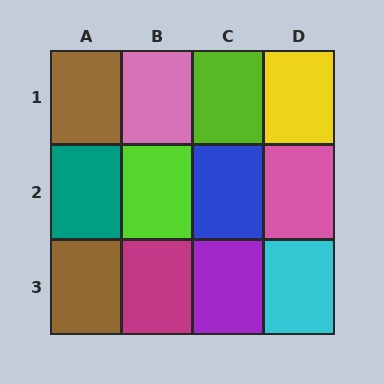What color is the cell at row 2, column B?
Lime.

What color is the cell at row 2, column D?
Pink.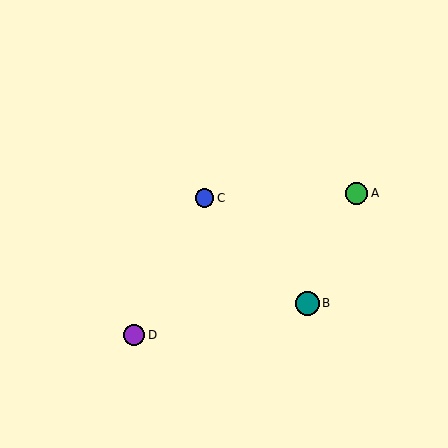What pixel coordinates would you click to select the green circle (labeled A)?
Click at (357, 193) to select the green circle A.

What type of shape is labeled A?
Shape A is a green circle.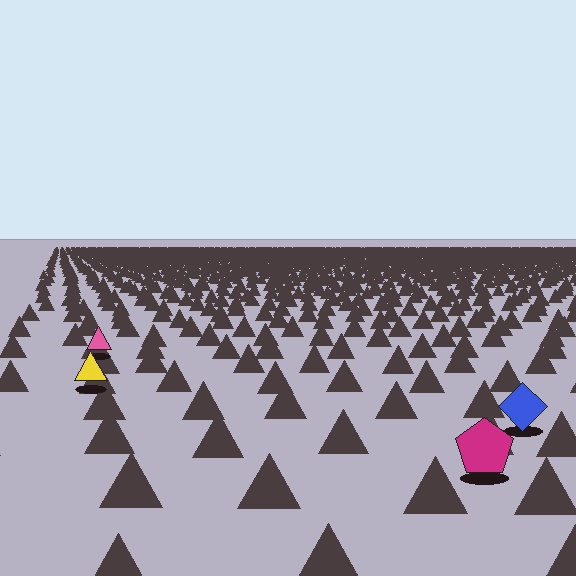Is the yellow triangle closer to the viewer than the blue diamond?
No. The blue diamond is closer — you can tell from the texture gradient: the ground texture is coarser near it.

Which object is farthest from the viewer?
The pink triangle is farthest from the viewer. It appears smaller and the ground texture around it is denser.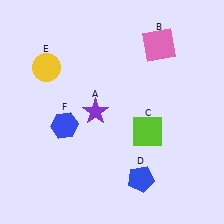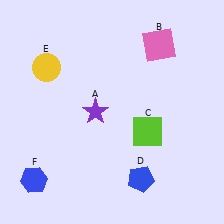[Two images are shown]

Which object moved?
The blue hexagon (F) moved down.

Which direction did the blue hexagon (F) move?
The blue hexagon (F) moved down.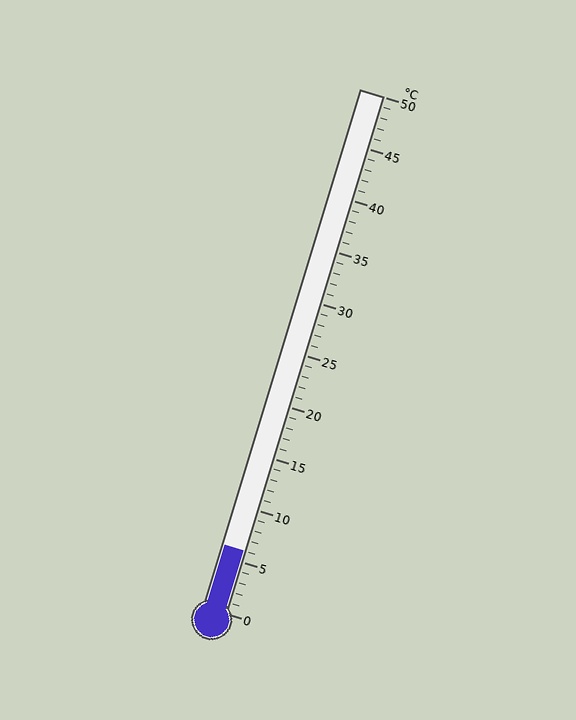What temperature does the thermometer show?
The thermometer shows approximately 6°C.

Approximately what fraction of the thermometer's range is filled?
The thermometer is filled to approximately 10% of its range.